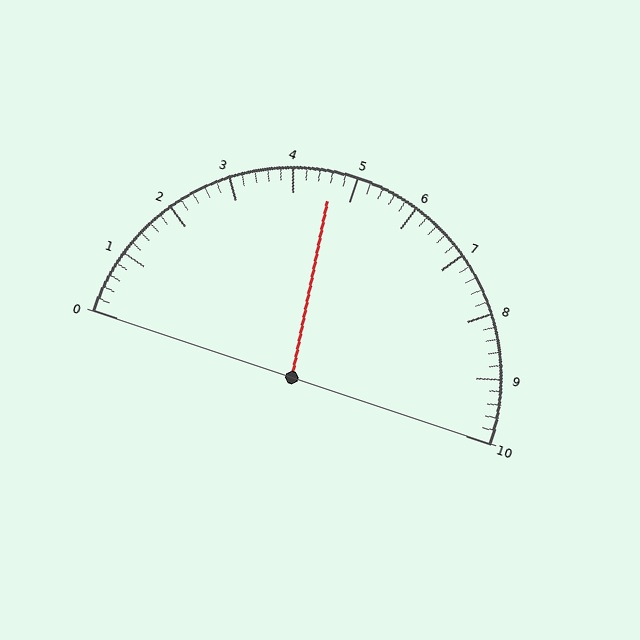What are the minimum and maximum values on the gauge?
The gauge ranges from 0 to 10.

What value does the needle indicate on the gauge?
The needle indicates approximately 4.6.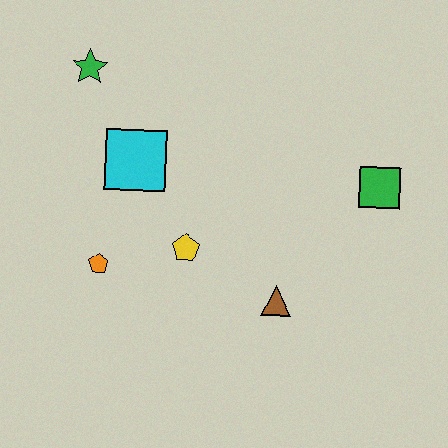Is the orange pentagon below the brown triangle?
No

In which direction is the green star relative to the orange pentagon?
The green star is above the orange pentagon.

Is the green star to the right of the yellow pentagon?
No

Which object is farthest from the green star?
The green square is farthest from the green star.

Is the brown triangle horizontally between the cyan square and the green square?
Yes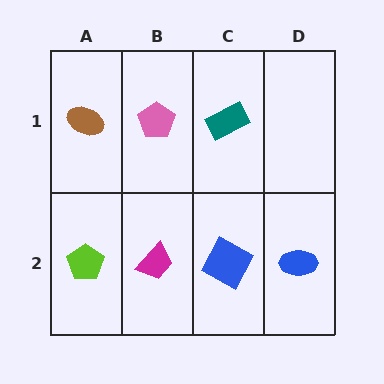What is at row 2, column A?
A lime pentagon.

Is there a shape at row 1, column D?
No, that cell is empty.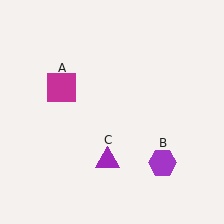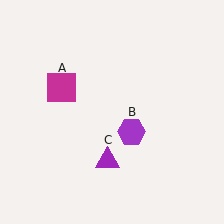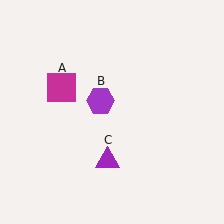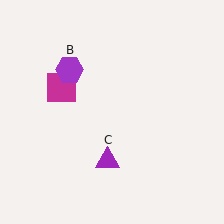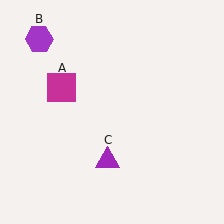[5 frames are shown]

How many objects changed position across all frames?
1 object changed position: purple hexagon (object B).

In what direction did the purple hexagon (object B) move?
The purple hexagon (object B) moved up and to the left.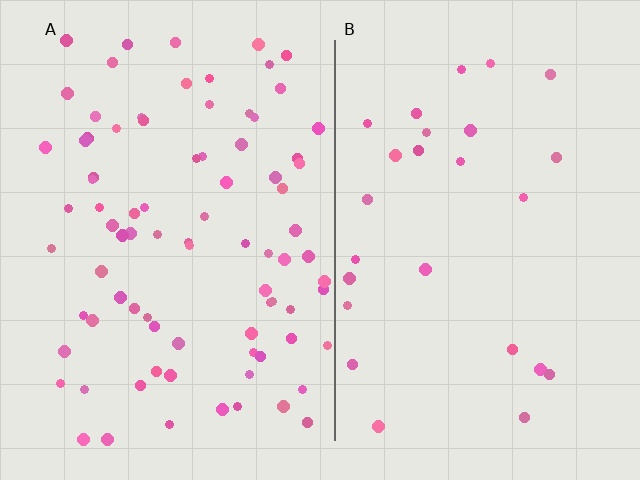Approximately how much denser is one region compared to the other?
Approximately 3.3× — region A over region B.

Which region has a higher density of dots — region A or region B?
A (the left).